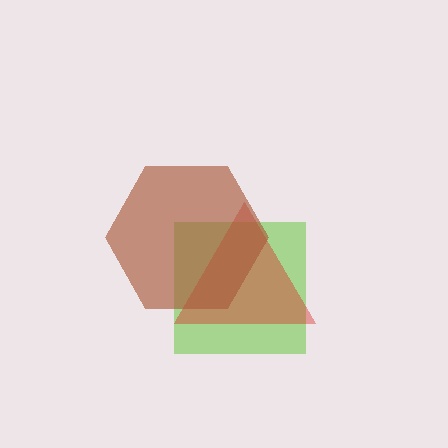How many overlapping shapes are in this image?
There are 3 overlapping shapes in the image.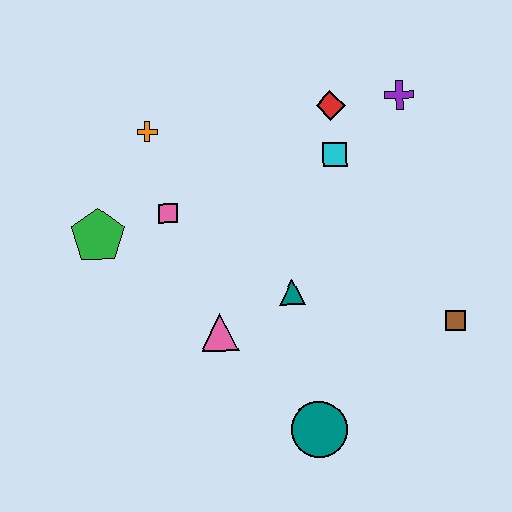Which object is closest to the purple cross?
The red diamond is closest to the purple cross.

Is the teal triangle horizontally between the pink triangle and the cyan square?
Yes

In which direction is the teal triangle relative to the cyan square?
The teal triangle is below the cyan square.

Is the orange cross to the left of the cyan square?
Yes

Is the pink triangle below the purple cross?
Yes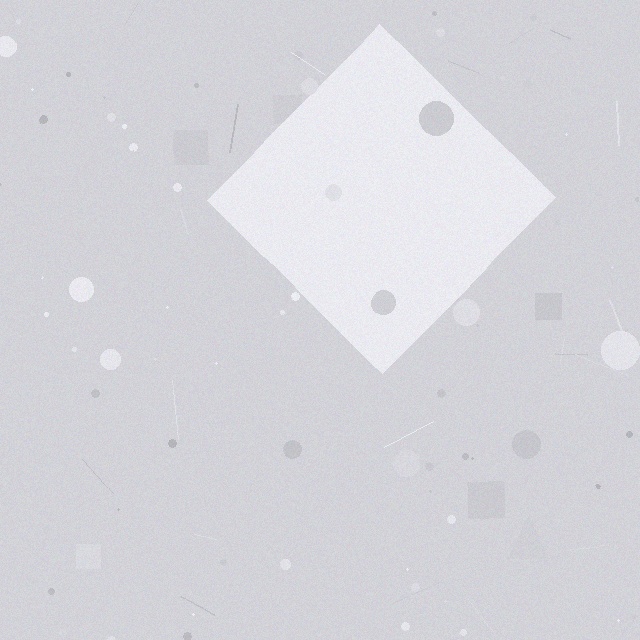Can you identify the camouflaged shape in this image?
The camouflaged shape is a diamond.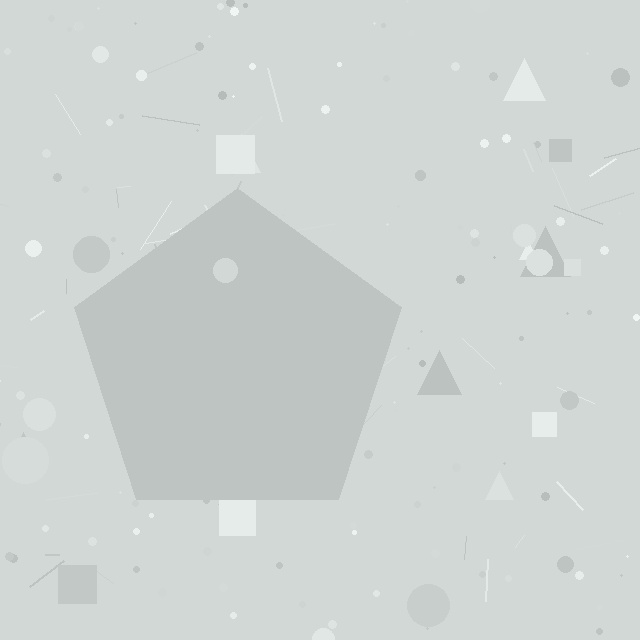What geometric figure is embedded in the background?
A pentagon is embedded in the background.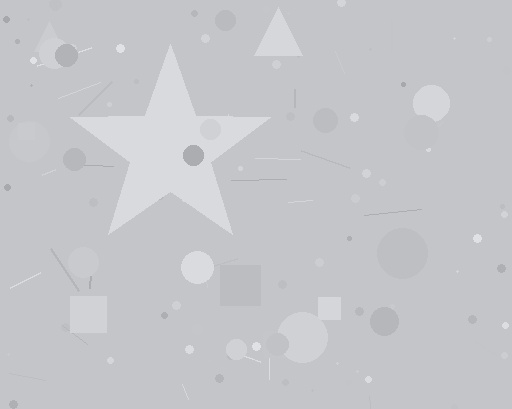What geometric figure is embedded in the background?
A star is embedded in the background.